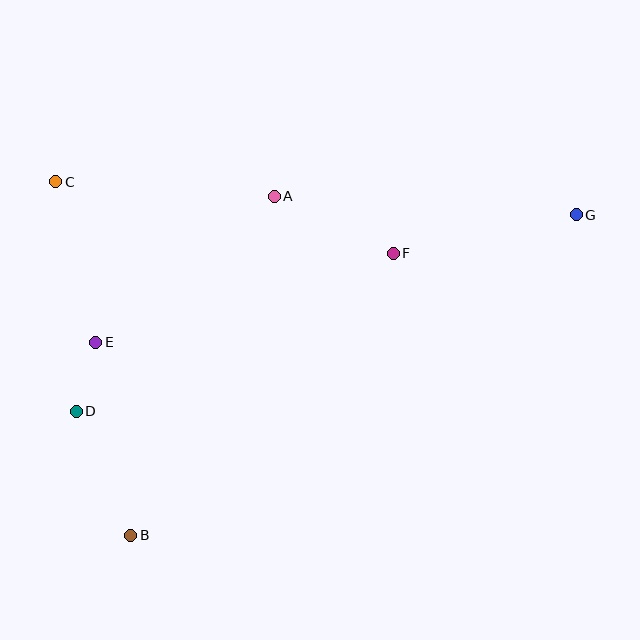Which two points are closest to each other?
Points D and E are closest to each other.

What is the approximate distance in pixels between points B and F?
The distance between B and F is approximately 385 pixels.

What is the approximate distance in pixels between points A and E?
The distance between A and E is approximately 231 pixels.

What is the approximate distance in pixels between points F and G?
The distance between F and G is approximately 187 pixels.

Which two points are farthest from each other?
Points B and G are farthest from each other.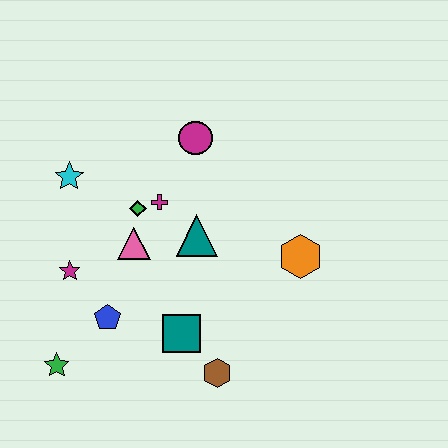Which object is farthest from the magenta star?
The orange hexagon is farthest from the magenta star.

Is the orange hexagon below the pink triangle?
Yes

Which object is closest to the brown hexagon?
The teal square is closest to the brown hexagon.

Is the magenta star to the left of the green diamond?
Yes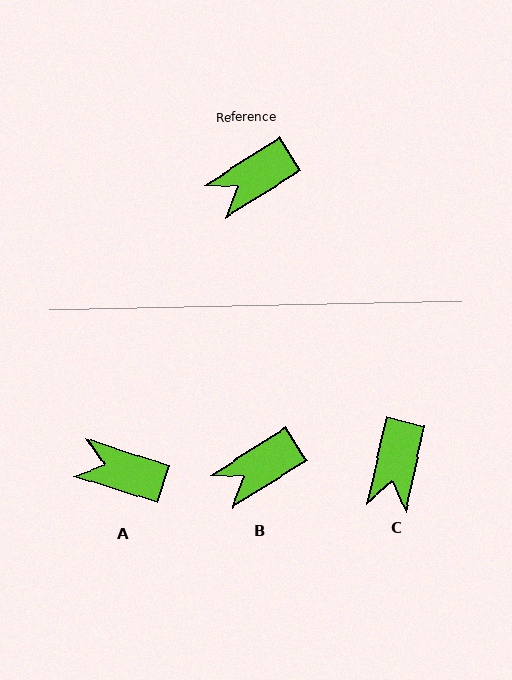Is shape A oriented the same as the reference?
No, it is off by about 51 degrees.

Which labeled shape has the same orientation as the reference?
B.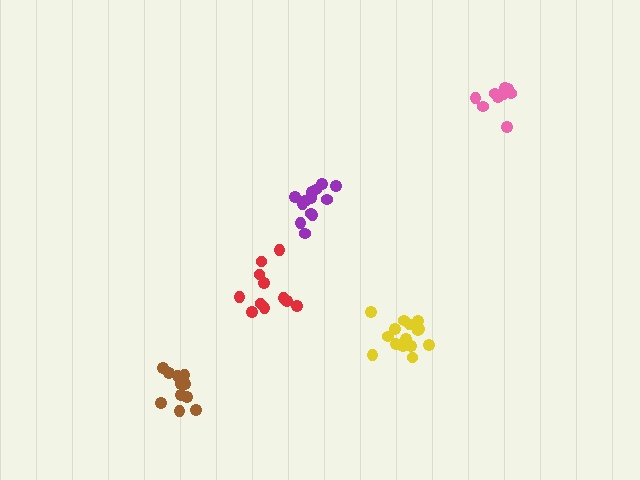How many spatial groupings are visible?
There are 5 spatial groupings.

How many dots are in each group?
Group 1: 13 dots, Group 2: 11 dots, Group 3: 15 dots, Group 4: 9 dots, Group 5: 11 dots (59 total).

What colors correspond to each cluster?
The clusters are colored: purple, red, yellow, pink, brown.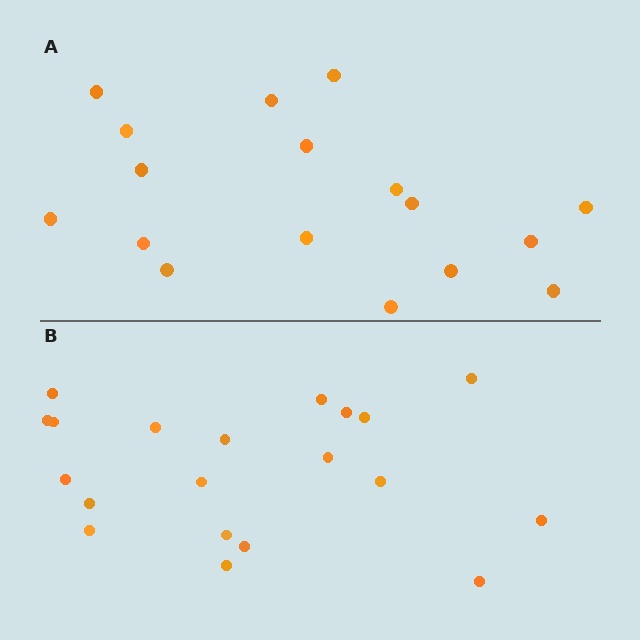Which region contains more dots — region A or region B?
Region B (the bottom region) has more dots.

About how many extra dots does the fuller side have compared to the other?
Region B has just a few more — roughly 2 or 3 more dots than region A.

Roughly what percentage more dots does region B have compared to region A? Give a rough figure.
About 20% more.